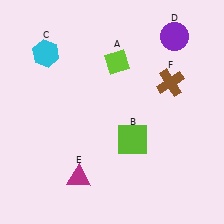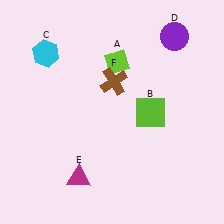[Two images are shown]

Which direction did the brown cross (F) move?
The brown cross (F) moved left.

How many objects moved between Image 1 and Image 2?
2 objects moved between the two images.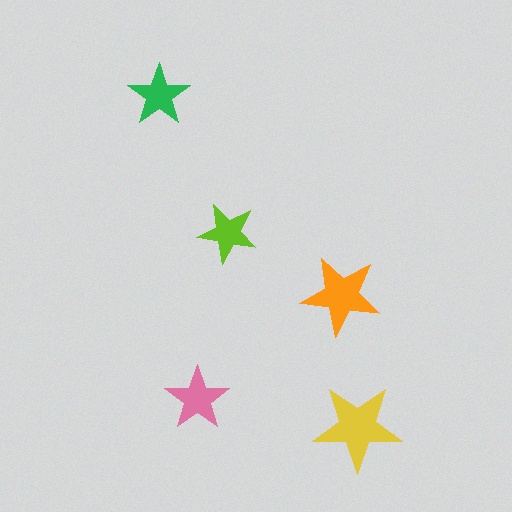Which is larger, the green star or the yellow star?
The yellow one.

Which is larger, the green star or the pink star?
The pink one.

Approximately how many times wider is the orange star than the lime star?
About 1.5 times wider.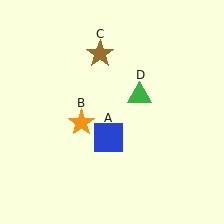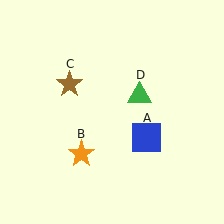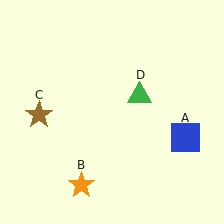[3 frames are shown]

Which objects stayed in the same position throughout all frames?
Green triangle (object D) remained stationary.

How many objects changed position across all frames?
3 objects changed position: blue square (object A), orange star (object B), brown star (object C).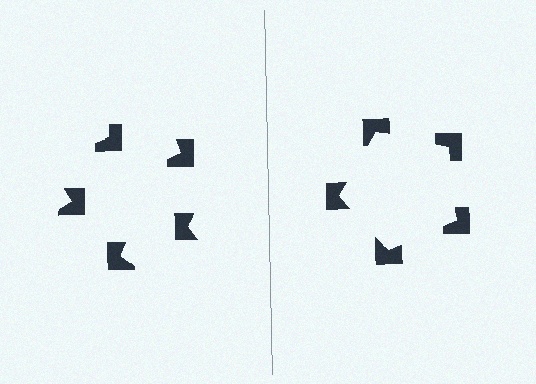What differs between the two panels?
The notched squares are positioned identically on both sides; only the wedge orientations differ. On the right they align to a pentagon; on the left they are misaligned.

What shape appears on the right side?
An illusory pentagon.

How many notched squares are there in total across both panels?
10 — 5 on each side.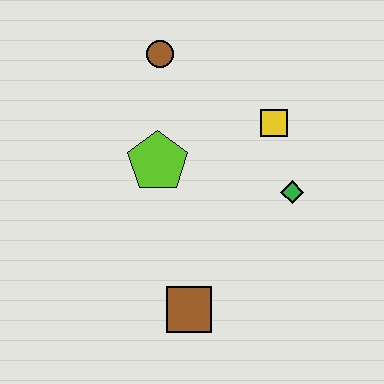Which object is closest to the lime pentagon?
The brown circle is closest to the lime pentagon.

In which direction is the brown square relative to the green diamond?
The brown square is below the green diamond.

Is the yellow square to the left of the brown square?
No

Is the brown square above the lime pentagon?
No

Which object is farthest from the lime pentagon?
The brown square is farthest from the lime pentagon.